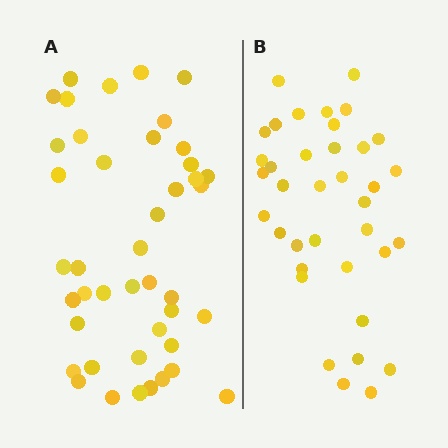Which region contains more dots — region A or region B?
Region A (the left region) has more dots.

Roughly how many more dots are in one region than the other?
Region A has about 6 more dots than region B.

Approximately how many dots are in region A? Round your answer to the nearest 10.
About 40 dots. (The exact count is 43, which rounds to 40.)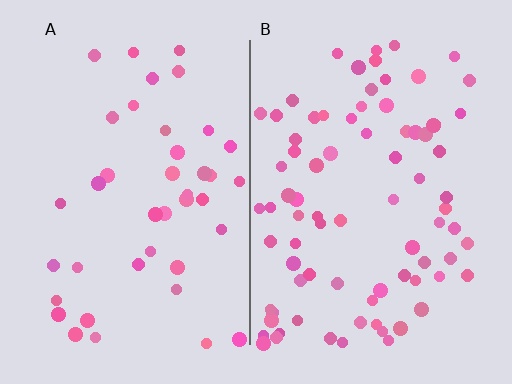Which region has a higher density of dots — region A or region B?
B (the right).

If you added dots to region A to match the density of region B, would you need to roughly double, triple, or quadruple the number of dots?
Approximately double.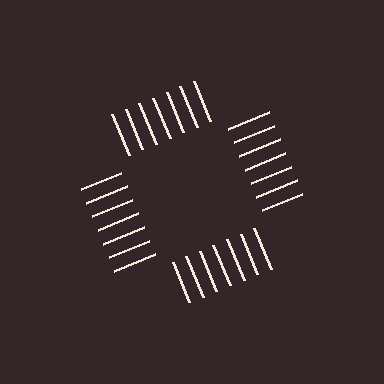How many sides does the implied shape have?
4 sides — the line-ends trace a square.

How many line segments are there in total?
28 — 7 along each of the 4 edges.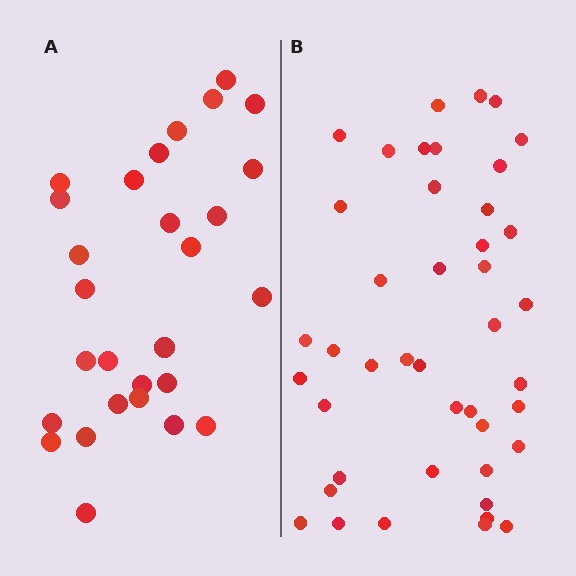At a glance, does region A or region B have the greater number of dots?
Region B (the right region) has more dots.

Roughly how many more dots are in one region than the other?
Region B has approximately 15 more dots than region A.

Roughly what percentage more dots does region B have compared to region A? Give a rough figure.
About 55% more.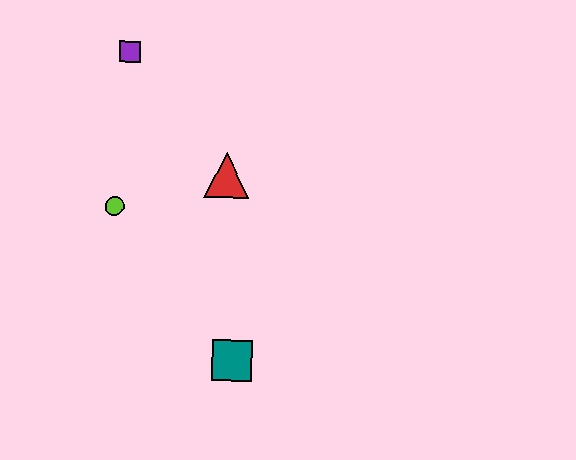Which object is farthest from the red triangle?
The teal square is farthest from the red triangle.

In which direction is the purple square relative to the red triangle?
The purple square is above the red triangle.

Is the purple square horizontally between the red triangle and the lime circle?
Yes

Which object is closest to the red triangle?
The lime circle is closest to the red triangle.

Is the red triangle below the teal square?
No